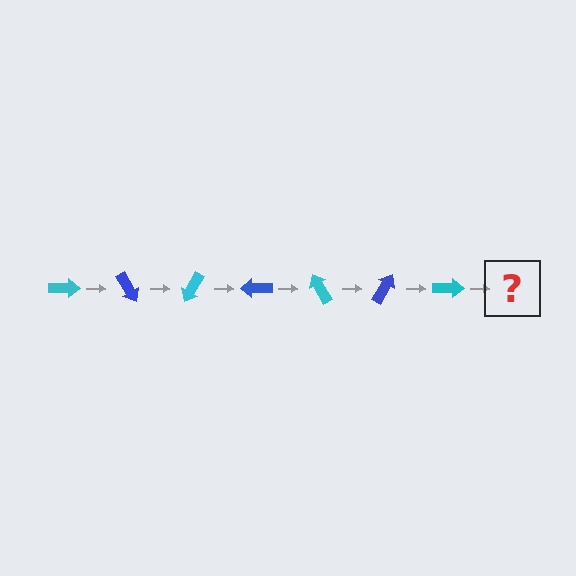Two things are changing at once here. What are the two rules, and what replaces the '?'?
The two rules are that it rotates 60 degrees each step and the color cycles through cyan and blue. The '?' should be a blue arrow, rotated 420 degrees from the start.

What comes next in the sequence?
The next element should be a blue arrow, rotated 420 degrees from the start.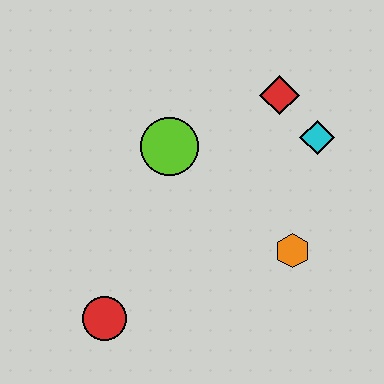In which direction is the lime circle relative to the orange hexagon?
The lime circle is to the left of the orange hexagon.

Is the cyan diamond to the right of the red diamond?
Yes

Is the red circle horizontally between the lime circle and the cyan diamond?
No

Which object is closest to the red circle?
The lime circle is closest to the red circle.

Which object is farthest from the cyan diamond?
The red circle is farthest from the cyan diamond.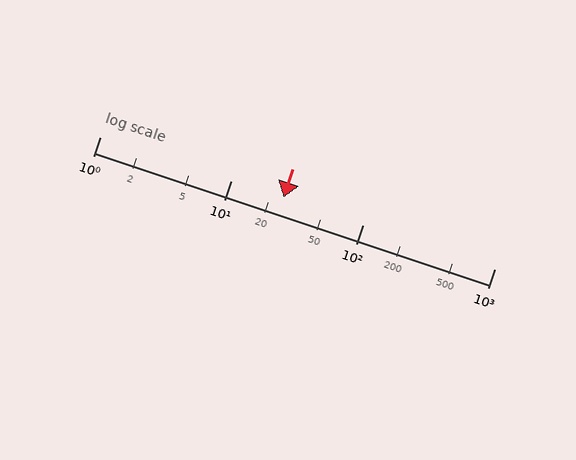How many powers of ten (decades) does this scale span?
The scale spans 3 decades, from 1 to 1000.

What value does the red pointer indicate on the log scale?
The pointer indicates approximately 25.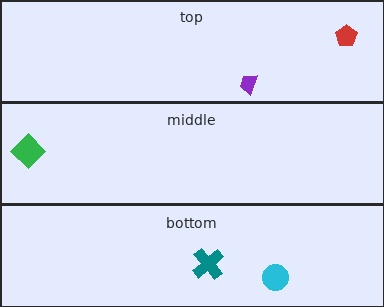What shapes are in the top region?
The red pentagon, the purple trapezoid.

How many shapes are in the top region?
2.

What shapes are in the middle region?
The green diamond.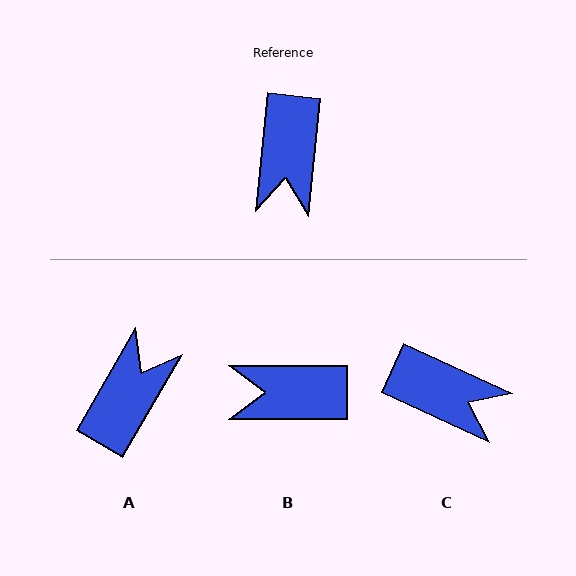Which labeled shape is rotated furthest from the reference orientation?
A, about 156 degrees away.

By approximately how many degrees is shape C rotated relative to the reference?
Approximately 71 degrees counter-clockwise.